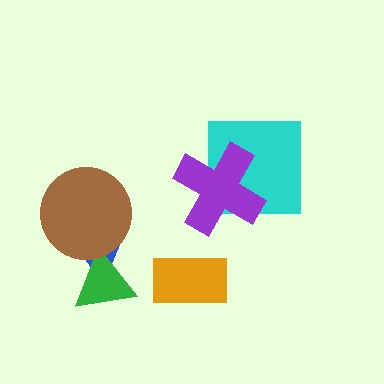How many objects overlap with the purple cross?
1 object overlaps with the purple cross.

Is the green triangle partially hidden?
Yes, it is partially covered by another shape.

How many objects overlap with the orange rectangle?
0 objects overlap with the orange rectangle.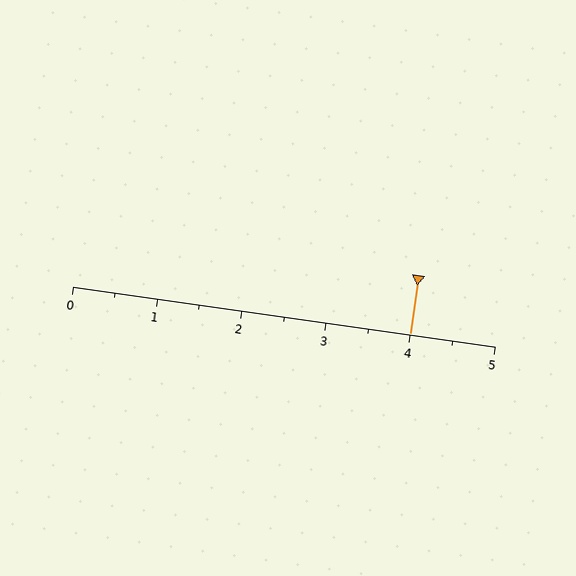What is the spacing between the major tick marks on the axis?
The major ticks are spaced 1 apart.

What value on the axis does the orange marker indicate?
The marker indicates approximately 4.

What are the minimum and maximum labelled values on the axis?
The axis runs from 0 to 5.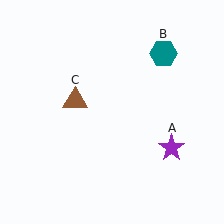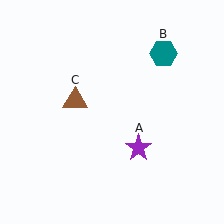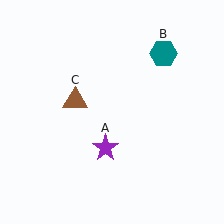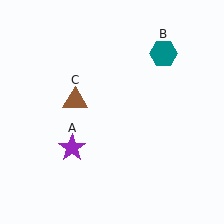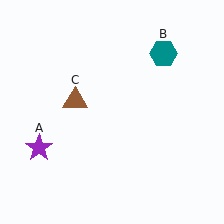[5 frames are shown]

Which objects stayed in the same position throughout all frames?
Teal hexagon (object B) and brown triangle (object C) remained stationary.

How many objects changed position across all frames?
1 object changed position: purple star (object A).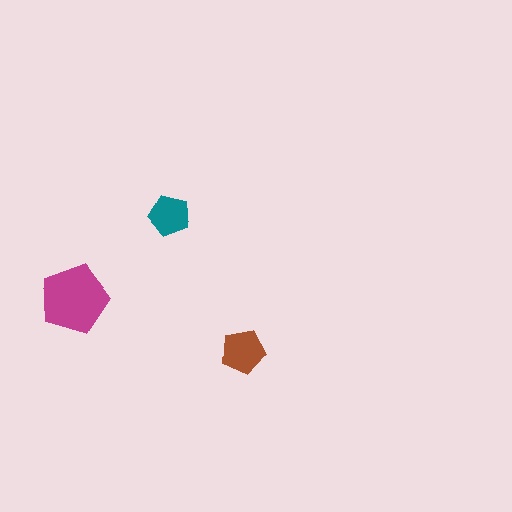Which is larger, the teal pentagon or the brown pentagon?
The brown one.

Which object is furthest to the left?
The magenta pentagon is leftmost.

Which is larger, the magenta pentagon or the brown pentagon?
The magenta one.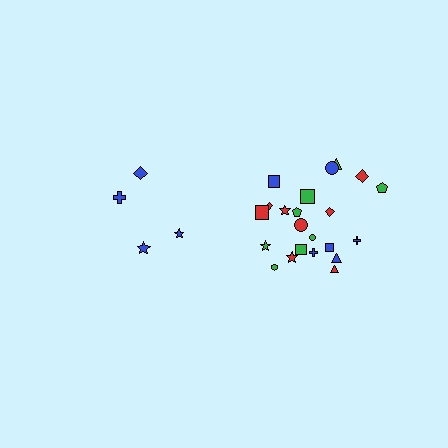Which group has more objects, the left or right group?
The right group.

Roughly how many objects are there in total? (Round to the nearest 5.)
Roughly 25 objects in total.